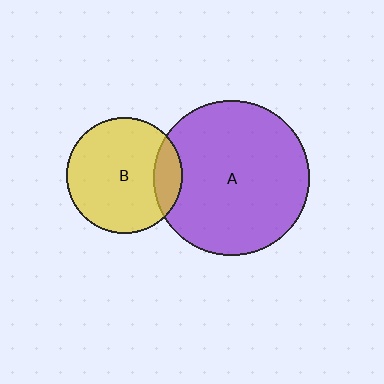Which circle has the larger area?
Circle A (purple).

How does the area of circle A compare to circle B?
Approximately 1.8 times.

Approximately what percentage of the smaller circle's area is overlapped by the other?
Approximately 15%.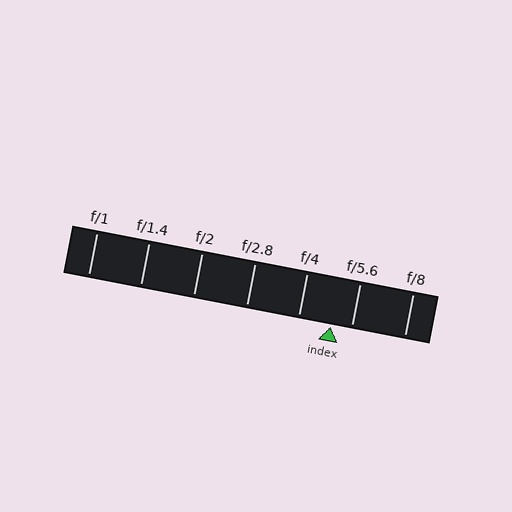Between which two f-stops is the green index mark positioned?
The index mark is between f/4 and f/5.6.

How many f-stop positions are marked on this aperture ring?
There are 7 f-stop positions marked.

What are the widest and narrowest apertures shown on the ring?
The widest aperture shown is f/1 and the narrowest is f/8.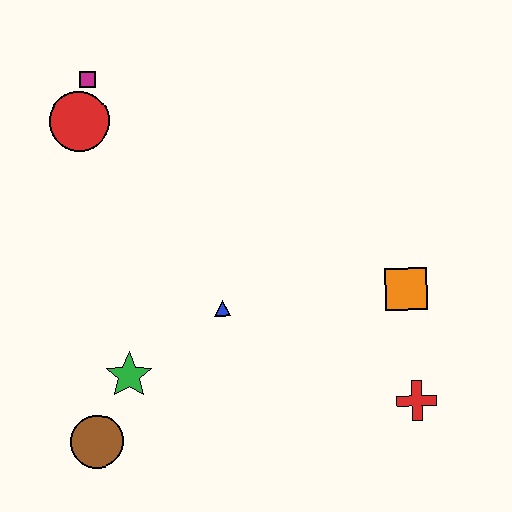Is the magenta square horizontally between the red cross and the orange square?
No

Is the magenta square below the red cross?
No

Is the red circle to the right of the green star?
No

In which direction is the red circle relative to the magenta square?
The red circle is below the magenta square.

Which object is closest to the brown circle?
The green star is closest to the brown circle.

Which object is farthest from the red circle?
The red cross is farthest from the red circle.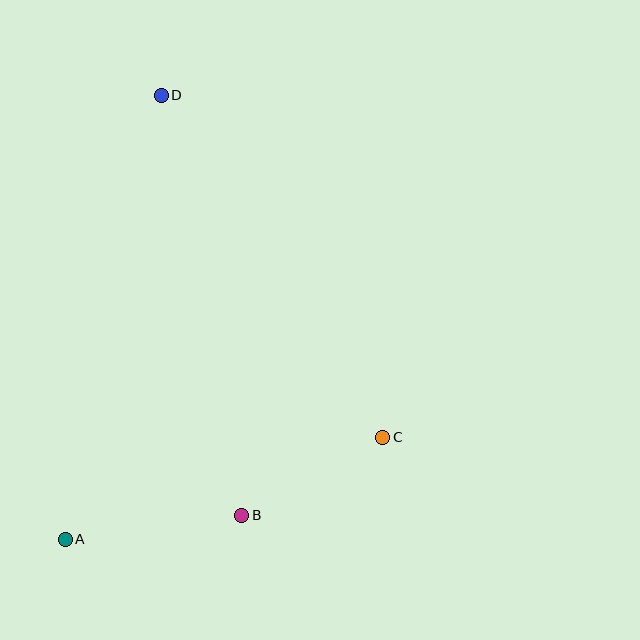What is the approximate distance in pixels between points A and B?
The distance between A and B is approximately 178 pixels.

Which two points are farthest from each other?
Points A and D are farthest from each other.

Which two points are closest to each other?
Points B and C are closest to each other.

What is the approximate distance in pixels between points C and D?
The distance between C and D is approximately 407 pixels.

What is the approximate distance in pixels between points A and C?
The distance between A and C is approximately 334 pixels.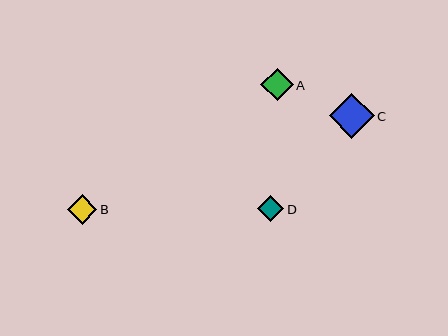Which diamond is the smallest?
Diamond D is the smallest with a size of approximately 26 pixels.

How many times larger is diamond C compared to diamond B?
Diamond C is approximately 1.5 times the size of diamond B.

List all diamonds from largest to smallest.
From largest to smallest: C, A, B, D.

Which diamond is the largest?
Diamond C is the largest with a size of approximately 45 pixels.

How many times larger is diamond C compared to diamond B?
Diamond C is approximately 1.5 times the size of diamond B.